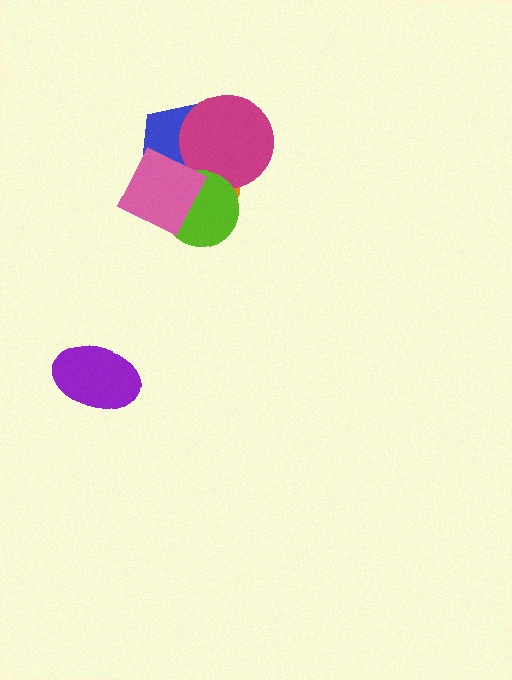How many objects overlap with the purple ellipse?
0 objects overlap with the purple ellipse.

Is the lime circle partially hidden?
Yes, it is partially covered by another shape.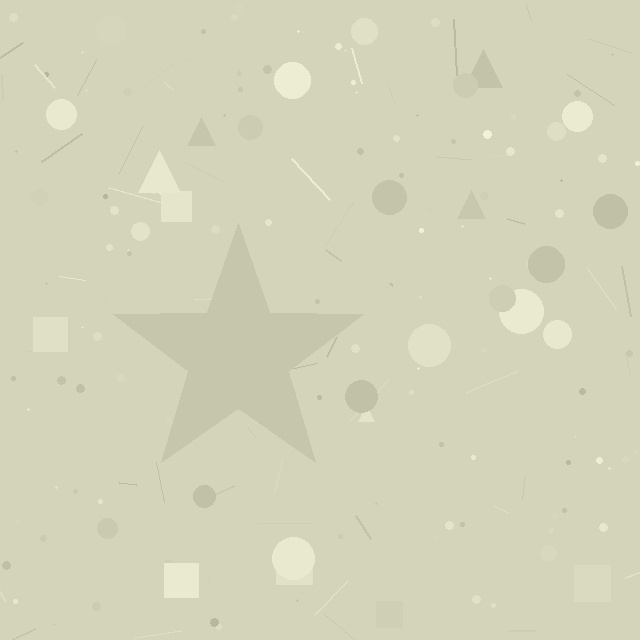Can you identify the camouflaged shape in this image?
The camouflaged shape is a star.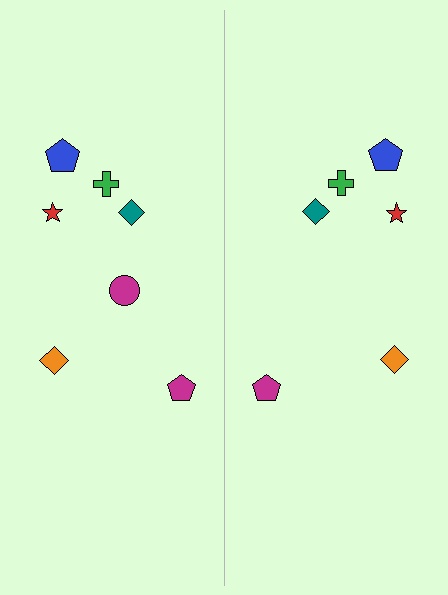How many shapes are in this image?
There are 13 shapes in this image.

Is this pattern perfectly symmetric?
No, the pattern is not perfectly symmetric. A magenta circle is missing from the right side.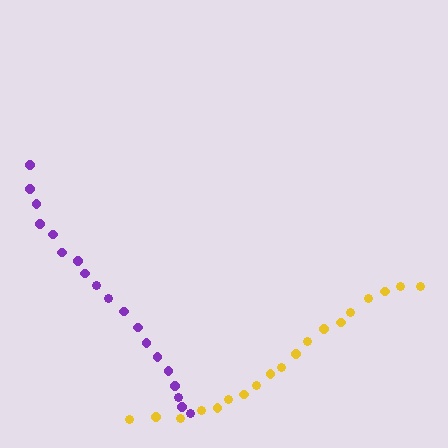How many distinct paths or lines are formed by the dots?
There are 2 distinct paths.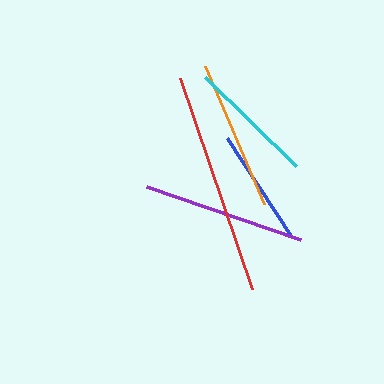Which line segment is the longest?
The red line is the longest at approximately 223 pixels.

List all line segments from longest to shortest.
From longest to shortest: red, purple, orange, cyan, blue.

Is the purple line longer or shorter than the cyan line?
The purple line is longer than the cyan line.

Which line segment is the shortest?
The blue line is the shortest at approximately 117 pixels.